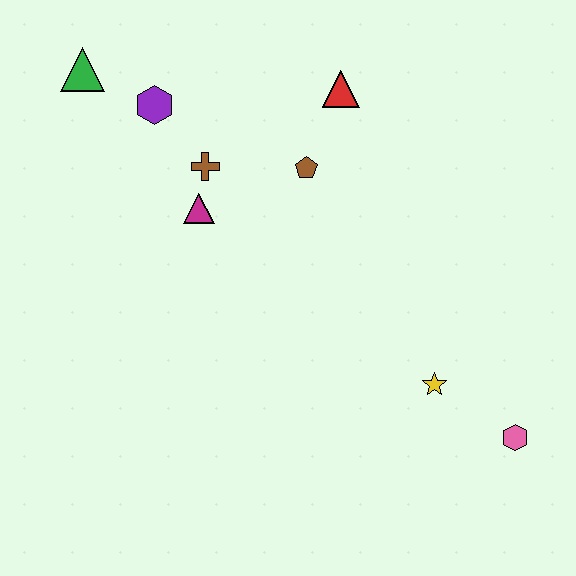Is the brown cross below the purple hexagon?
Yes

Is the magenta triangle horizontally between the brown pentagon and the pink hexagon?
No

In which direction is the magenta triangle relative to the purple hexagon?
The magenta triangle is below the purple hexagon.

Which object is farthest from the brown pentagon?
The pink hexagon is farthest from the brown pentagon.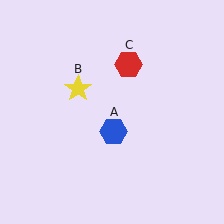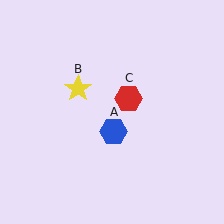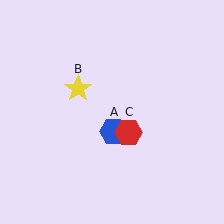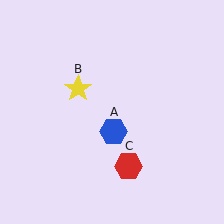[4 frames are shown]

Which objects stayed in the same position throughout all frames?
Blue hexagon (object A) and yellow star (object B) remained stationary.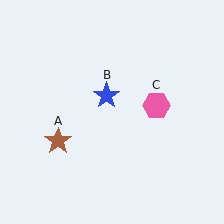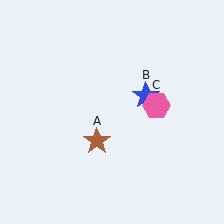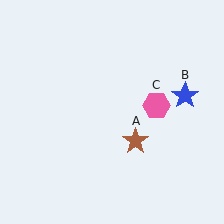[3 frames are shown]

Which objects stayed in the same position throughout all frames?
Pink hexagon (object C) remained stationary.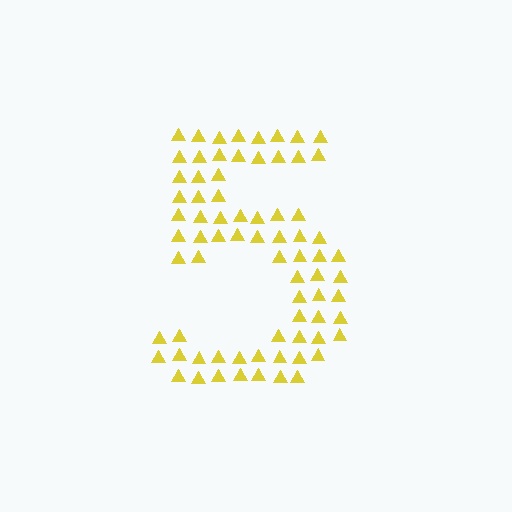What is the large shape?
The large shape is the digit 5.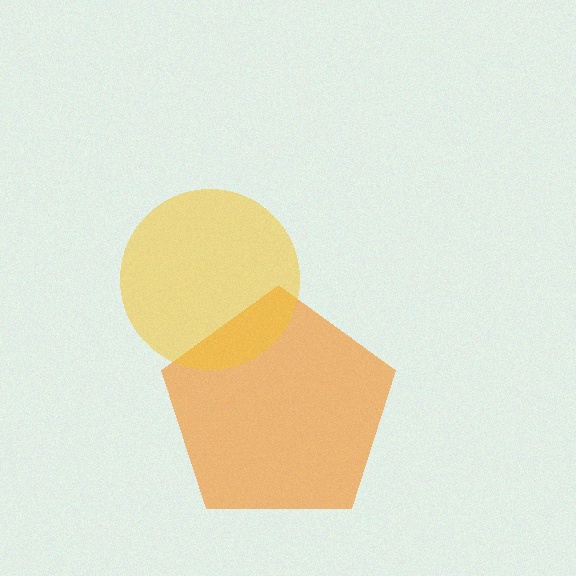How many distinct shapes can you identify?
There are 2 distinct shapes: an orange pentagon, a yellow circle.